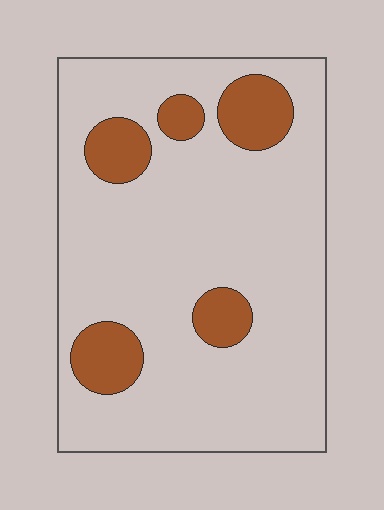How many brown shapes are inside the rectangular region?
5.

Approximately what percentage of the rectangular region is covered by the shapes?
Approximately 15%.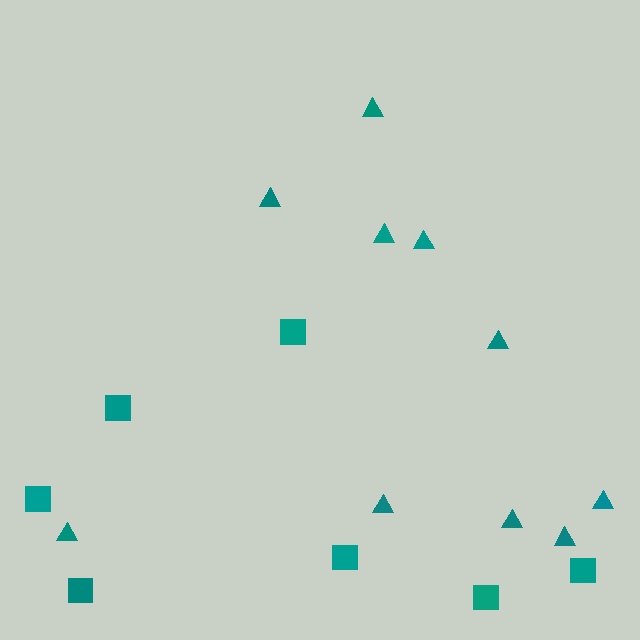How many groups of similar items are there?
There are 2 groups: one group of triangles (10) and one group of squares (7).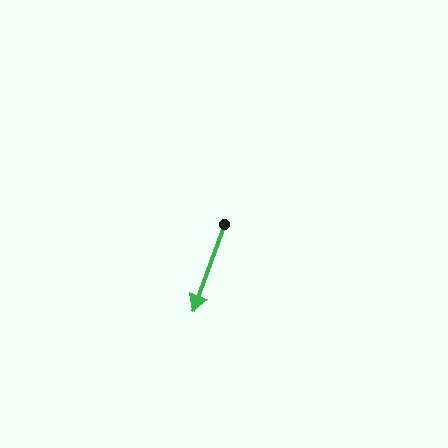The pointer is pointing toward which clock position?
Roughly 7 o'clock.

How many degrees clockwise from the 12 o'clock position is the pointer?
Approximately 200 degrees.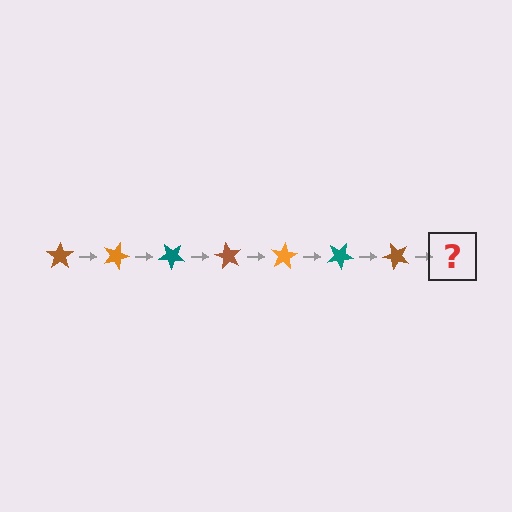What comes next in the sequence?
The next element should be an orange star, rotated 140 degrees from the start.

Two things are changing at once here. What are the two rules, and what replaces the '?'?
The two rules are that it rotates 20 degrees each step and the color cycles through brown, orange, and teal. The '?' should be an orange star, rotated 140 degrees from the start.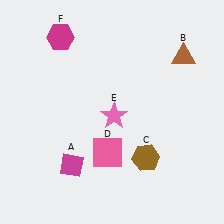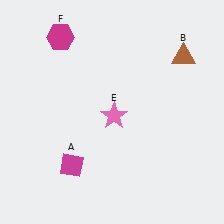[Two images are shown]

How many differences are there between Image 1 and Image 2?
There are 2 differences between the two images.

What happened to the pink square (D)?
The pink square (D) was removed in Image 2. It was in the bottom-left area of Image 1.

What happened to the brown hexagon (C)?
The brown hexagon (C) was removed in Image 2. It was in the bottom-right area of Image 1.